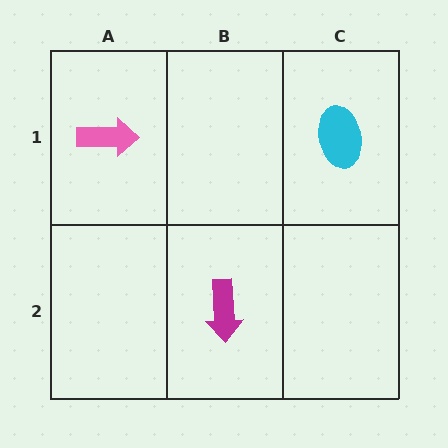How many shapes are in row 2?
1 shape.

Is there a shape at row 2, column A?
No, that cell is empty.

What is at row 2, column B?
A magenta arrow.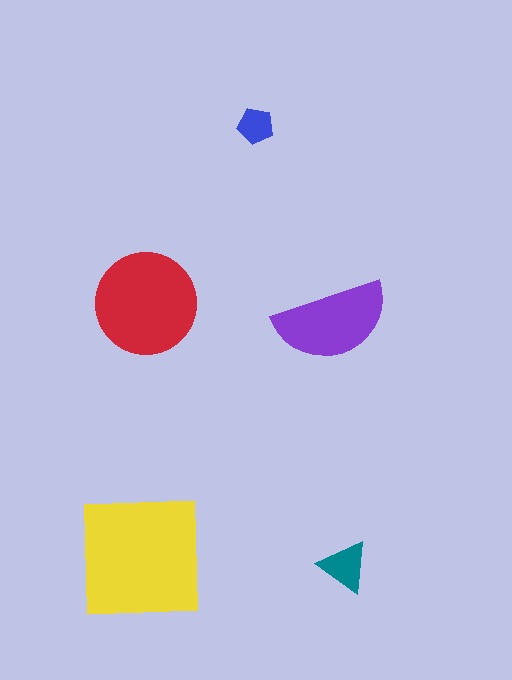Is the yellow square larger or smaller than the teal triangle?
Larger.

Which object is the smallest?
The blue pentagon.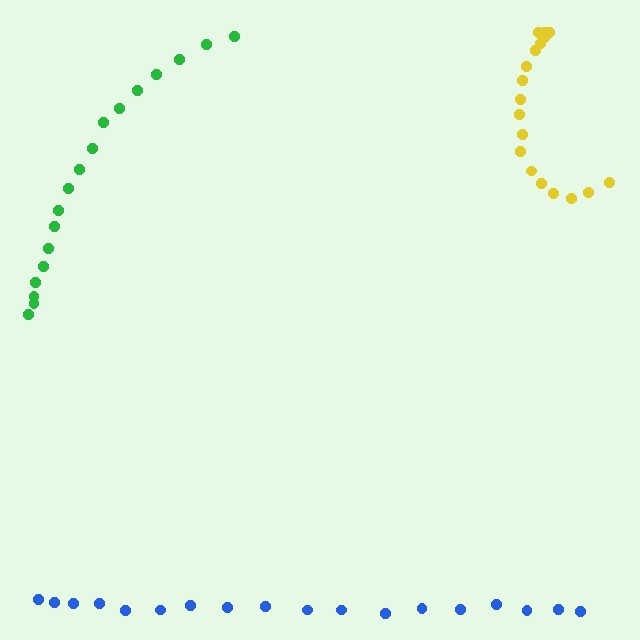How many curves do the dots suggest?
There are 3 distinct paths.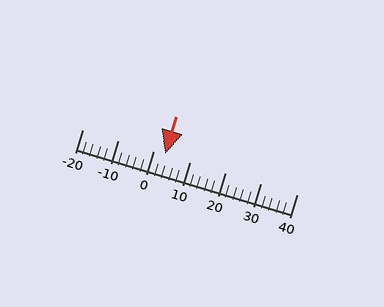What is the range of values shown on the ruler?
The ruler shows values from -20 to 40.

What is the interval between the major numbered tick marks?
The major tick marks are spaced 10 units apart.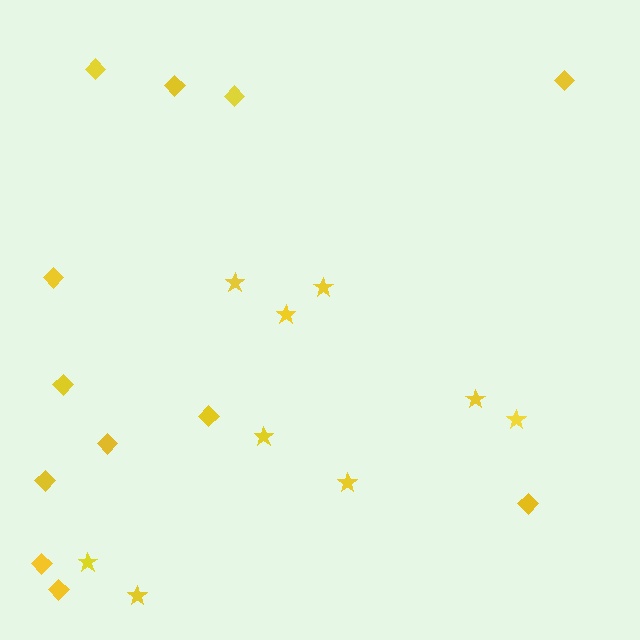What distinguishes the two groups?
There are 2 groups: one group of stars (9) and one group of diamonds (12).